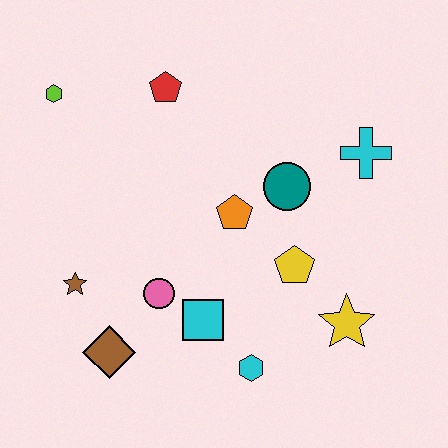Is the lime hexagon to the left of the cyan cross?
Yes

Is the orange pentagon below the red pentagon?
Yes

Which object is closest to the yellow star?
The yellow pentagon is closest to the yellow star.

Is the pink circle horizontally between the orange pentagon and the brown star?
Yes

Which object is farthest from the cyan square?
The lime hexagon is farthest from the cyan square.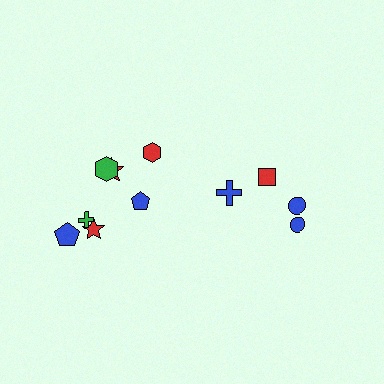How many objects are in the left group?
There are 7 objects.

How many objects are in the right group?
There are 4 objects.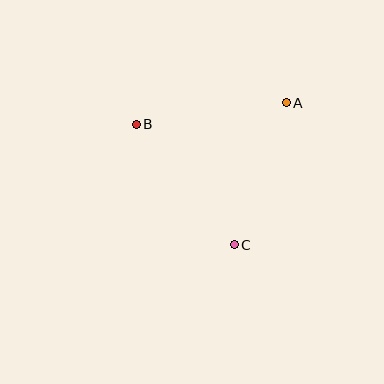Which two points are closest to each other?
Points A and C are closest to each other.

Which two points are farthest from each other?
Points B and C are farthest from each other.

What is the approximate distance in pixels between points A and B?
The distance between A and B is approximately 151 pixels.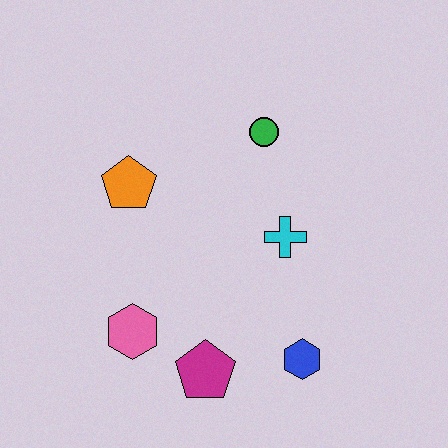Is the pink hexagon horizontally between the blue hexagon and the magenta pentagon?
No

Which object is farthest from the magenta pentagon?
The green circle is farthest from the magenta pentagon.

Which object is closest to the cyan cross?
The green circle is closest to the cyan cross.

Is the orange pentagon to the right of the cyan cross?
No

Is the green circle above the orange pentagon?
Yes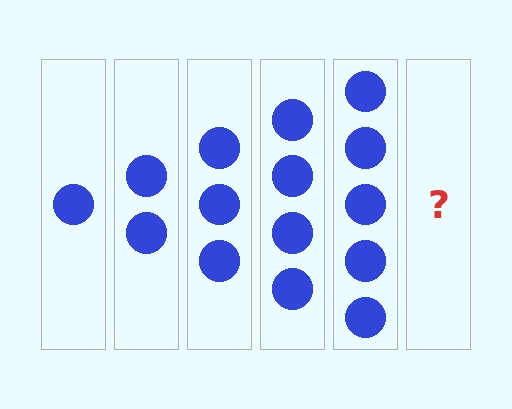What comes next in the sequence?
The next element should be 6 circles.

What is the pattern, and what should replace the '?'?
The pattern is that each step adds one more circle. The '?' should be 6 circles.